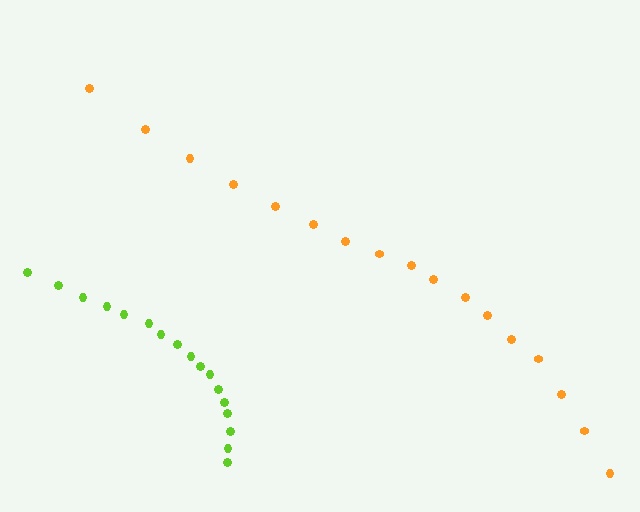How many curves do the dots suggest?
There are 2 distinct paths.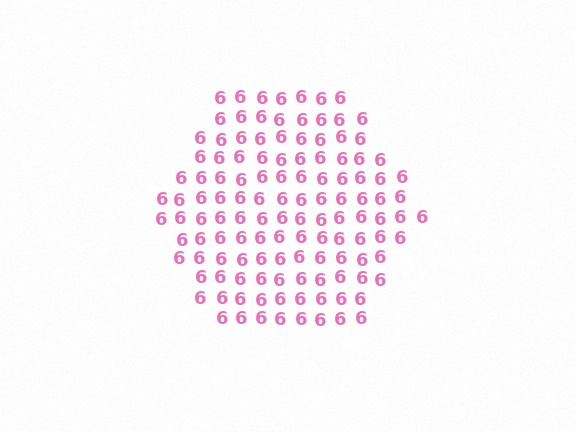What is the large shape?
The large shape is a hexagon.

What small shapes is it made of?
It is made of small digit 6's.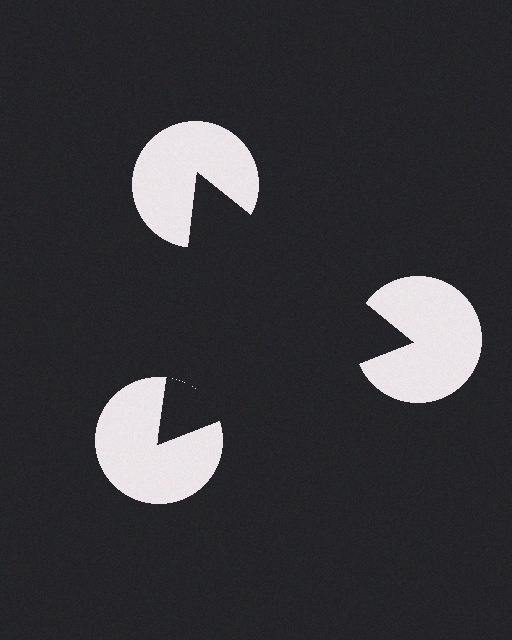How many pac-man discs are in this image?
There are 3 — one at each vertex of the illusory triangle.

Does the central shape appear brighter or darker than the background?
It typically appears slightly darker than the background, even though no actual brightness change is drawn.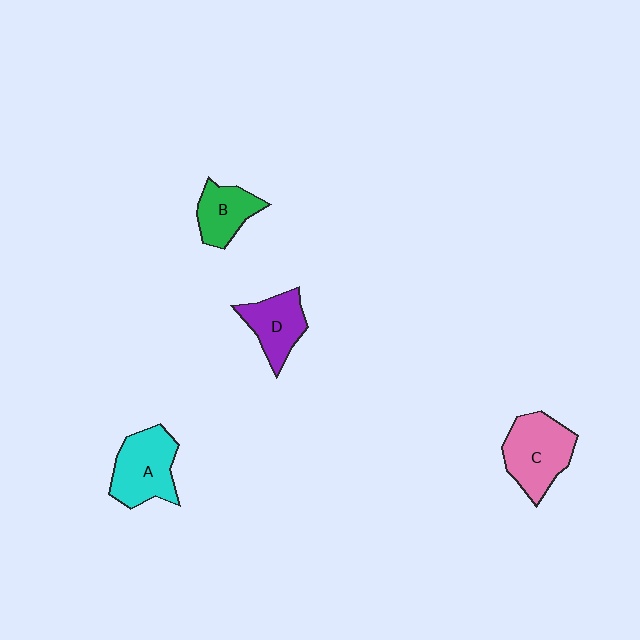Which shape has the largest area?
Shape C (pink).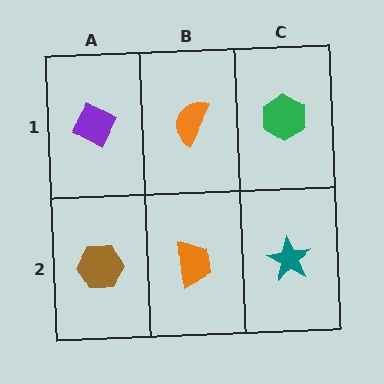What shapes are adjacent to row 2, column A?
A purple diamond (row 1, column A), an orange trapezoid (row 2, column B).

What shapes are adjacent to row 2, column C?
A green hexagon (row 1, column C), an orange trapezoid (row 2, column B).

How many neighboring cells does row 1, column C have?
2.